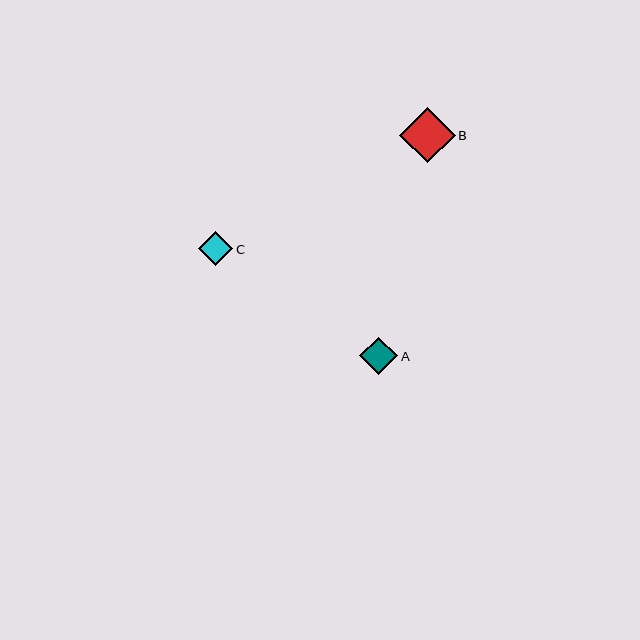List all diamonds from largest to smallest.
From largest to smallest: B, A, C.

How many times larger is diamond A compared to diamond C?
Diamond A is approximately 1.1 times the size of diamond C.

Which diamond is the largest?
Diamond B is the largest with a size of approximately 56 pixels.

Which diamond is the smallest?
Diamond C is the smallest with a size of approximately 34 pixels.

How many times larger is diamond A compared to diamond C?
Diamond A is approximately 1.1 times the size of diamond C.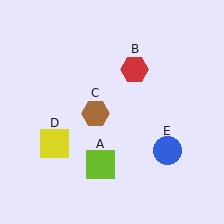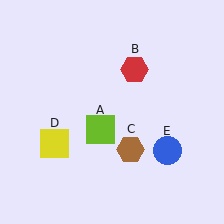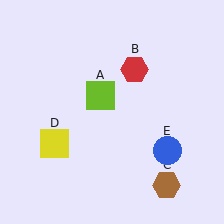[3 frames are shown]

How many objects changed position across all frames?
2 objects changed position: lime square (object A), brown hexagon (object C).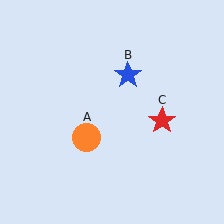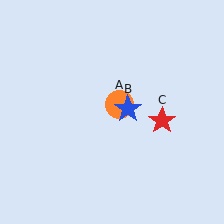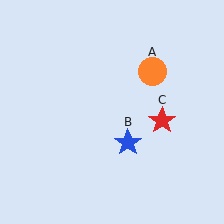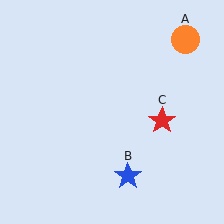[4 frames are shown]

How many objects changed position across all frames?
2 objects changed position: orange circle (object A), blue star (object B).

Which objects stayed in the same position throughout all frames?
Red star (object C) remained stationary.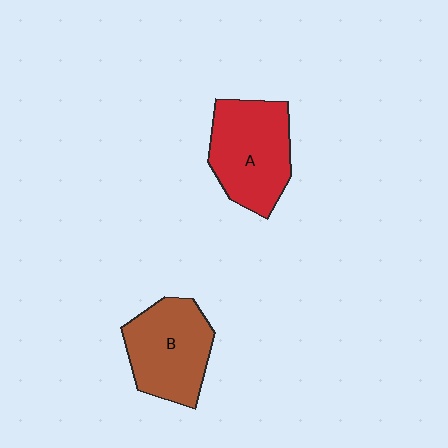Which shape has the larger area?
Shape A (red).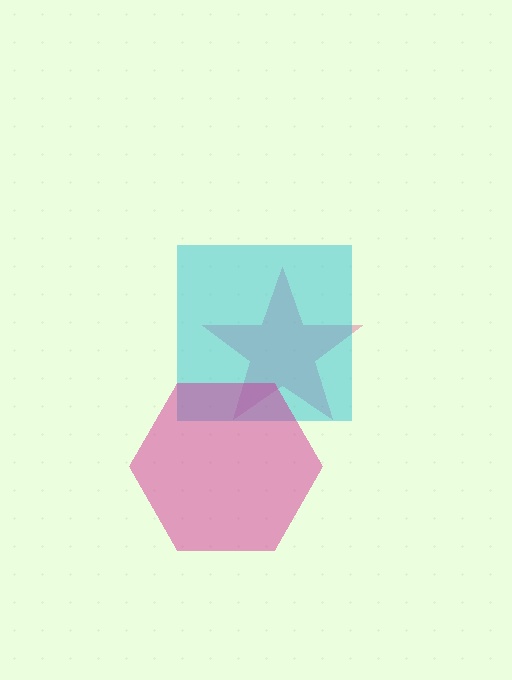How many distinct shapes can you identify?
There are 3 distinct shapes: a pink star, a cyan square, a magenta hexagon.